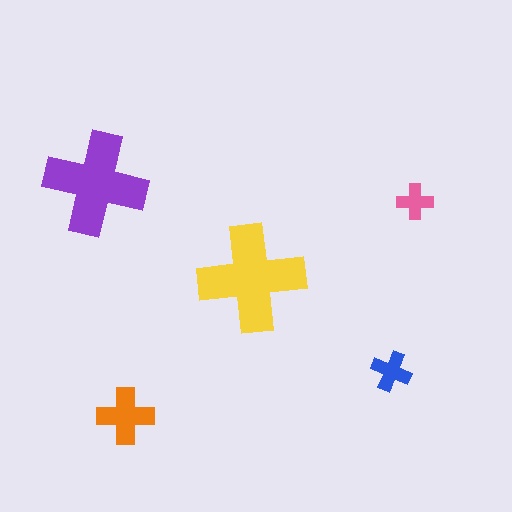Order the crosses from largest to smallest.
the yellow one, the purple one, the orange one, the blue one, the pink one.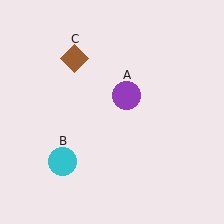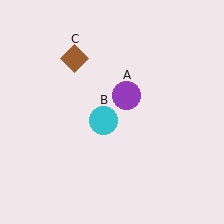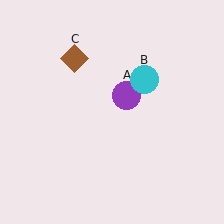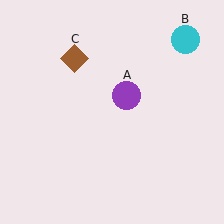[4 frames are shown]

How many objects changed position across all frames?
1 object changed position: cyan circle (object B).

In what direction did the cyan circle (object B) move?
The cyan circle (object B) moved up and to the right.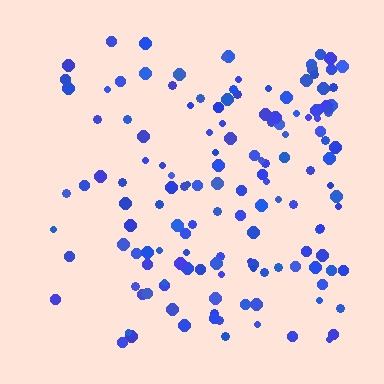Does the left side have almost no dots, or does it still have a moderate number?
Still a moderate number, just noticeably fewer than the right.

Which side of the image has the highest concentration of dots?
The right.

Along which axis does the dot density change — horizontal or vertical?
Horizontal.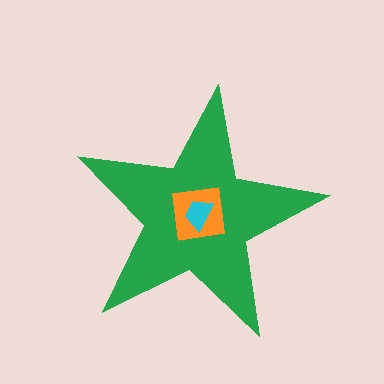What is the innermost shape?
The cyan trapezoid.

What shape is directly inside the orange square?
The cyan trapezoid.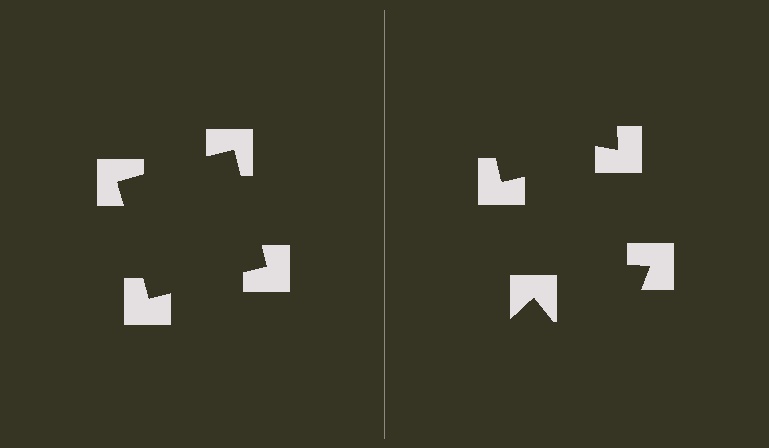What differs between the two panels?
The notched squares are positioned identically on both sides; only the wedge orientations differ. On the left they align to a square; on the right they are misaligned.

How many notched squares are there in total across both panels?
8 — 4 on each side.